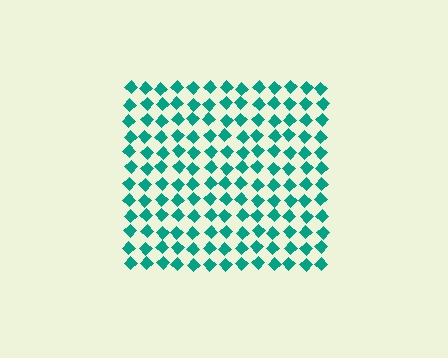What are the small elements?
The small elements are diamonds.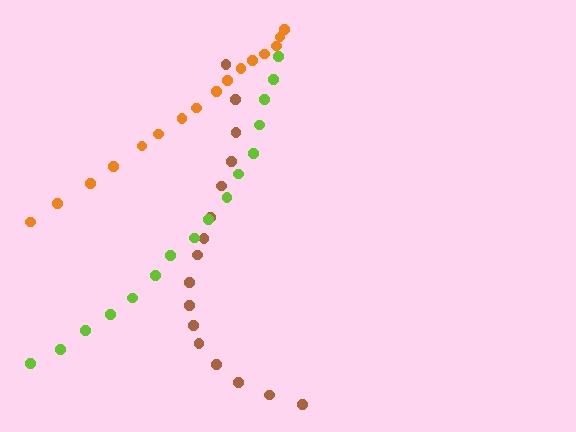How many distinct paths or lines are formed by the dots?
There are 3 distinct paths.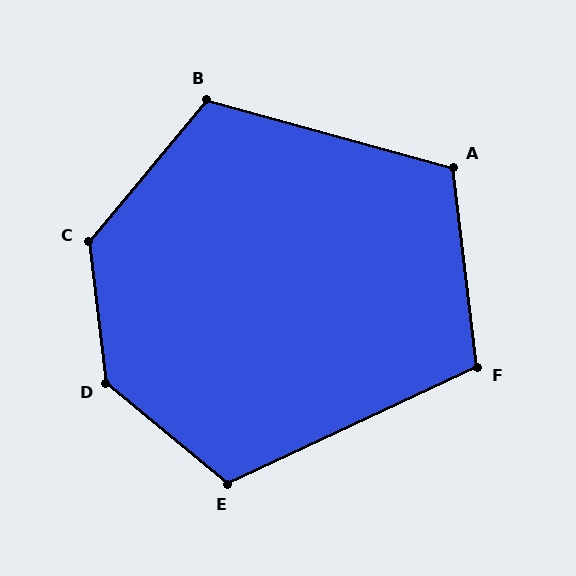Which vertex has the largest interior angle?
D, at approximately 137 degrees.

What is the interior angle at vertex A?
Approximately 112 degrees (obtuse).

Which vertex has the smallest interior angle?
F, at approximately 108 degrees.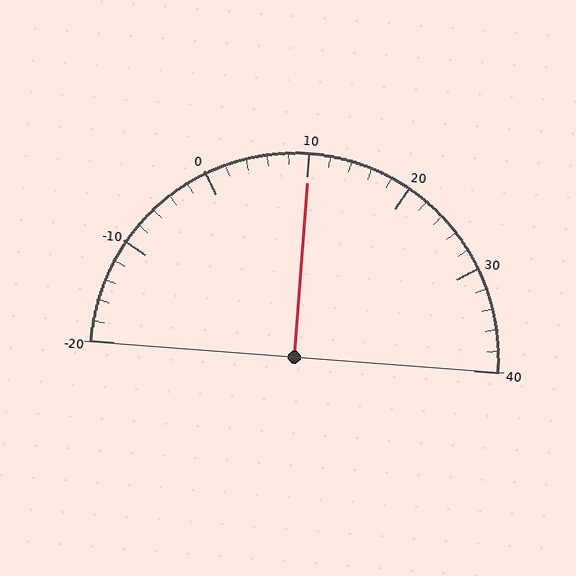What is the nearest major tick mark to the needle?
The nearest major tick mark is 10.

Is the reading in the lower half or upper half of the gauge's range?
The reading is in the upper half of the range (-20 to 40).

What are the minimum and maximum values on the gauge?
The gauge ranges from -20 to 40.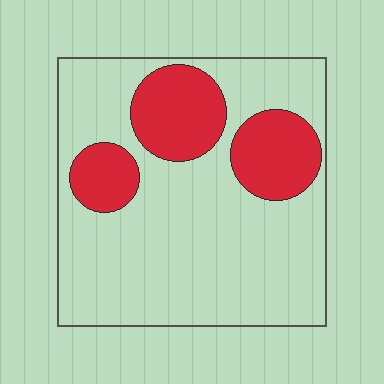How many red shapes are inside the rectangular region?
3.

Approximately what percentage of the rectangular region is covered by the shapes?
Approximately 25%.